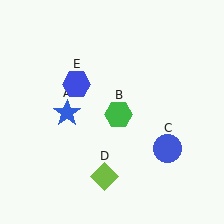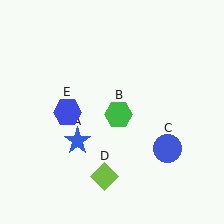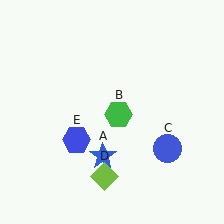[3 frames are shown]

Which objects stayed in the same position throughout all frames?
Green hexagon (object B) and blue circle (object C) and lime diamond (object D) remained stationary.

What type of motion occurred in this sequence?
The blue star (object A), blue hexagon (object E) rotated counterclockwise around the center of the scene.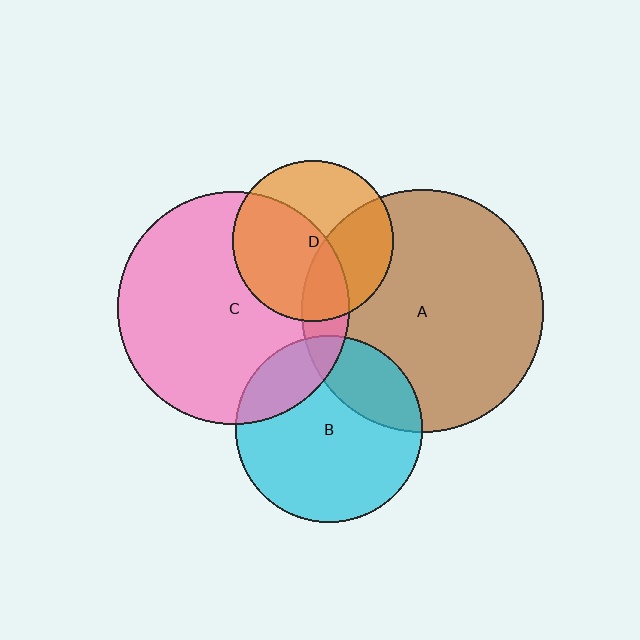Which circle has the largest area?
Circle A (brown).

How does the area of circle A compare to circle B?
Approximately 1.7 times.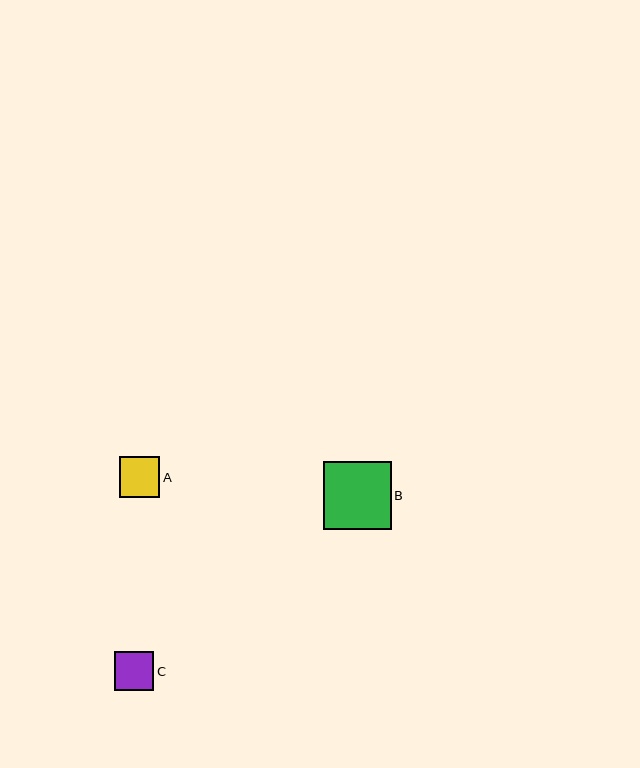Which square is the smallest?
Square C is the smallest with a size of approximately 39 pixels.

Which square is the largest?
Square B is the largest with a size of approximately 67 pixels.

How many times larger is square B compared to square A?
Square B is approximately 1.7 times the size of square A.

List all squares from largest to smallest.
From largest to smallest: B, A, C.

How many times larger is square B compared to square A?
Square B is approximately 1.7 times the size of square A.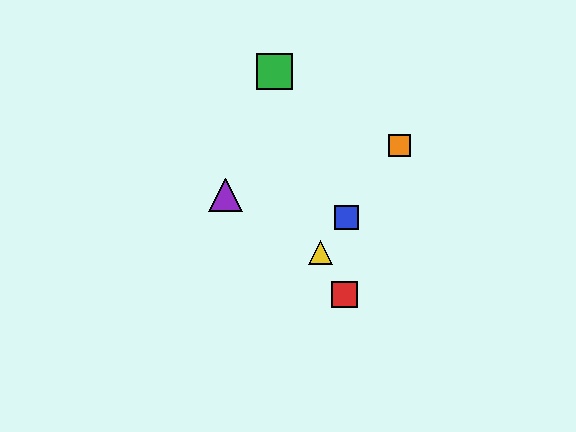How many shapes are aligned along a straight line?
3 shapes (the blue square, the yellow triangle, the orange square) are aligned along a straight line.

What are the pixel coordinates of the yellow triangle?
The yellow triangle is at (320, 252).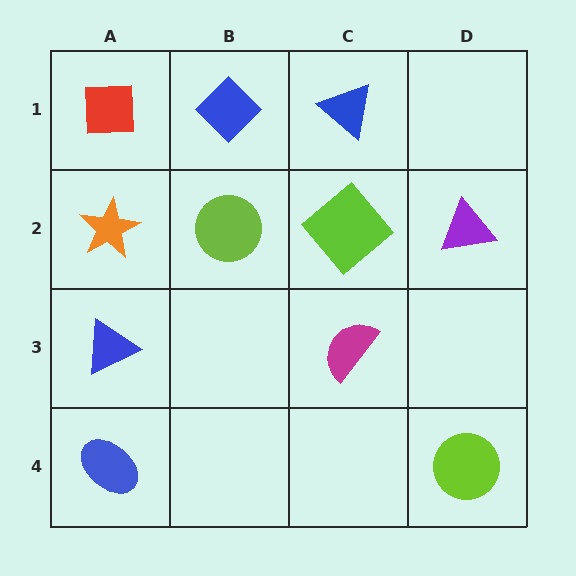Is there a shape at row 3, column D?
No, that cell is empty.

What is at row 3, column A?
A blue triangle.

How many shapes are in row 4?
2 shapes.